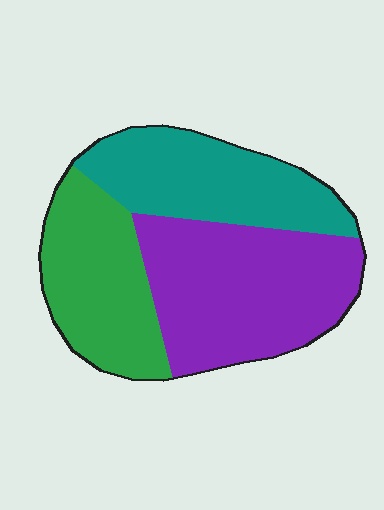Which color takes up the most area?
Purple, at roughly 40%.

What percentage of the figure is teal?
Teal takes up about one third (1/3) of the figure.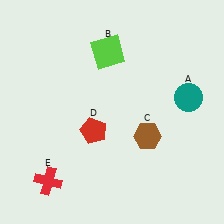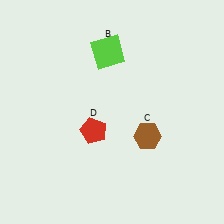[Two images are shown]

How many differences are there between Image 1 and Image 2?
There are 2 differences between the two images.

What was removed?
The teal circle (A), the red cross (E) were removed in Image 2.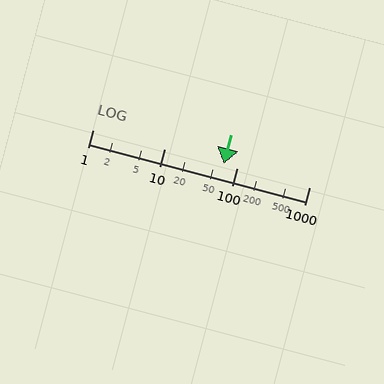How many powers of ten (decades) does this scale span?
The scale spans 3 decades, from 1 to 1000.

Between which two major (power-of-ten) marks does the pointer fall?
The pointer is between 10 and 100.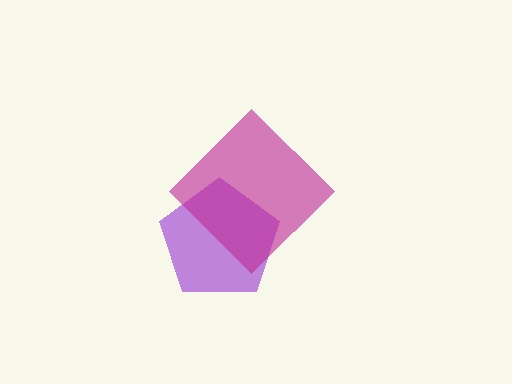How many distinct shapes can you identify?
There are 2 distinct shapes: a purple pentagon, a magenta diamond.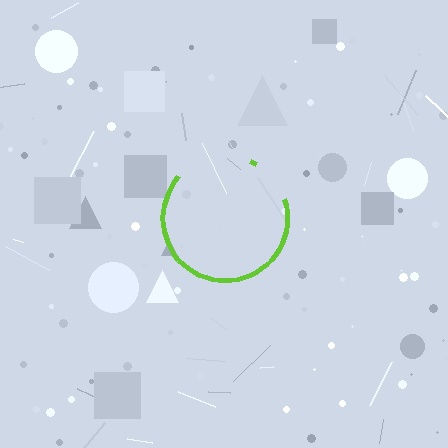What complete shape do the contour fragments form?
The contour fragments form a circle.